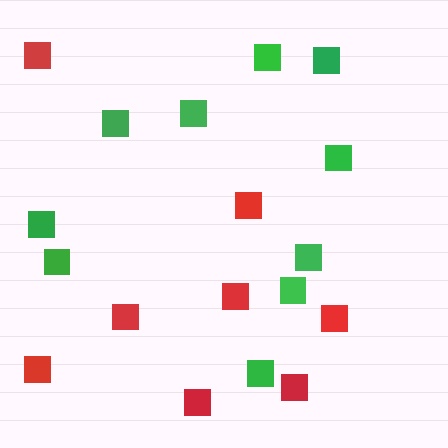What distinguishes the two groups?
There are 2 groups: one group of red squares (8) and one group of green squares (10).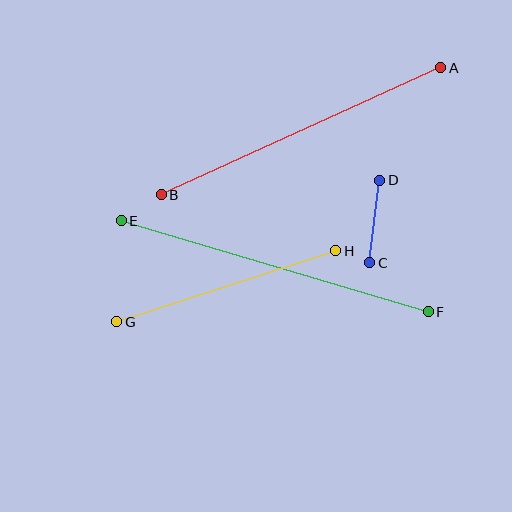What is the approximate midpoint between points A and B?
The midpoint is at approximately (301, 131) pixels.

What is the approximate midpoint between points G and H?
The midpoint is at approximately (226, 286) pixels.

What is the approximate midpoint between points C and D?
The midpoint is at approximately (375, 222) pixels.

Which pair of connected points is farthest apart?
Points E and F are farthest apart.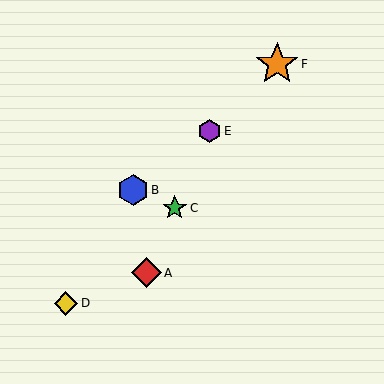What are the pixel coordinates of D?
Object D is at (66, 303).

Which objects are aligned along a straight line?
Objects A, C, E are aligned along a straight line.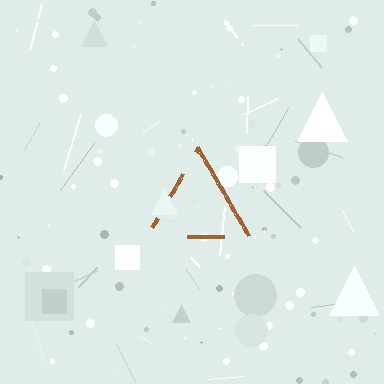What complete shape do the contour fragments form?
The contour fragments form a triangle.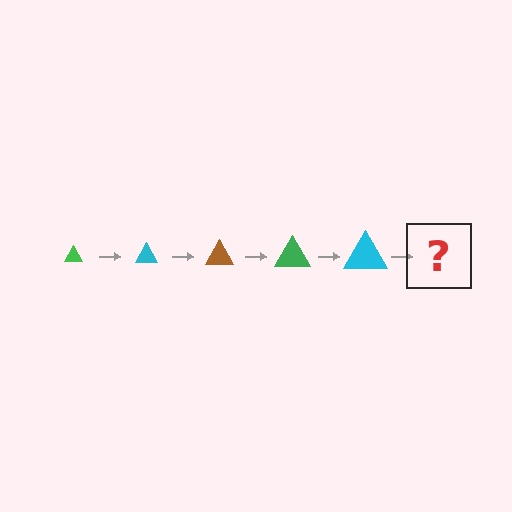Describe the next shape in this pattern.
It should be a brown triangle, larger than the previous one.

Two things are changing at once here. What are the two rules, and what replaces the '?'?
The two rules are that the triangle grows larger each step and the color cycles through green, cyan, and brown. The '?' should be a brown triangle, larger than the previous one.